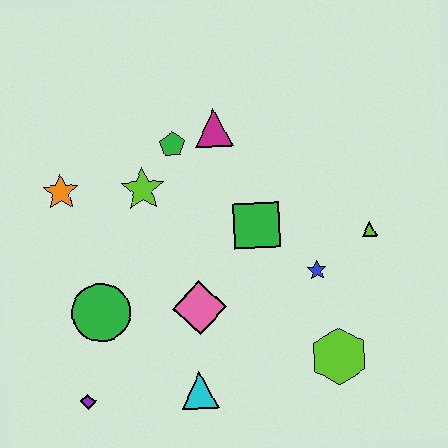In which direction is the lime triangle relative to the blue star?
The lime triangle is to the right of the blue star.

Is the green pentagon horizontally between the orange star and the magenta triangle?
Yes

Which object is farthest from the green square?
The purple diamond is farthest from the green square.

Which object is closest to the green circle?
The purple diamond is closest to the green circle.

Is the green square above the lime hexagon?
Yes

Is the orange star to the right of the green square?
No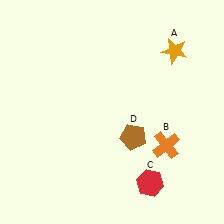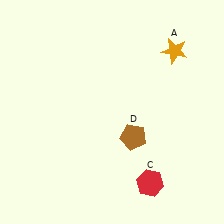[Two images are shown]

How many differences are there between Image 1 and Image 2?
There is 1 difference between the two images.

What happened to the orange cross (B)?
The orange cross (B) was removed in Image 2. It was in the bottom-right area of Image 1.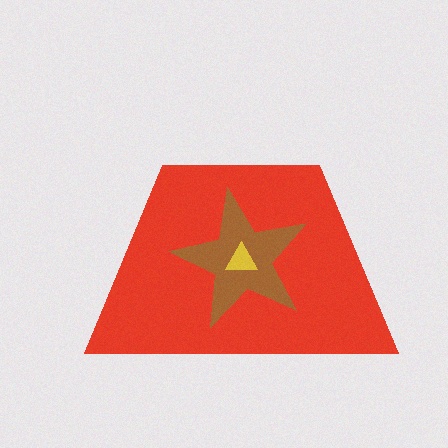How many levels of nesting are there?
3.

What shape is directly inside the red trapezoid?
The brown star.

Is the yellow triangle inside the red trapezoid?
Yes.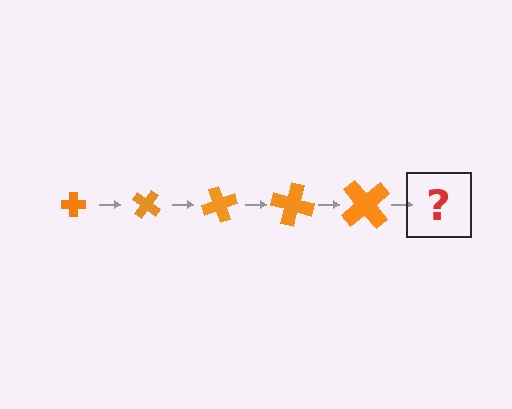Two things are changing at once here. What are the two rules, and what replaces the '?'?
The two rules are that the cross grows larger each step and it rotates 35 degrees each step. The '?' should be a cross, larger than the previous one and rotated 175 degrees from the start.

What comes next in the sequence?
The next element should be a cross, larger than the previous one and rotated 175 degrees from the start.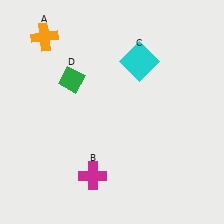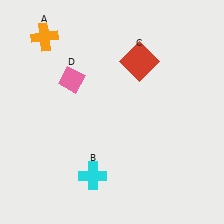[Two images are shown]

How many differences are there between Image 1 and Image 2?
There are 3 differences between the two images.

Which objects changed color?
B changed from magenta to cyan. C changed from cyan to red. D changed from green to pink.